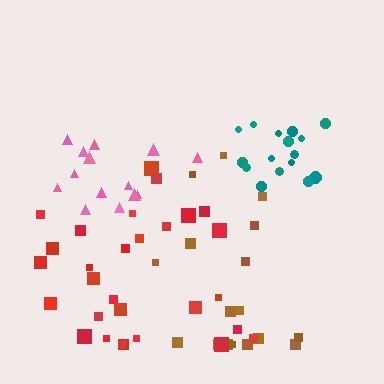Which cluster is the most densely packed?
Teal.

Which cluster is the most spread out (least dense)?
Red.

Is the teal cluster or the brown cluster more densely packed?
Teal.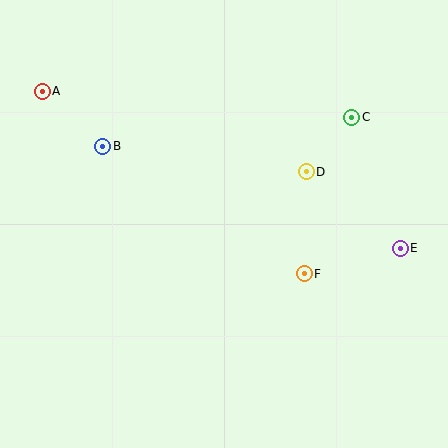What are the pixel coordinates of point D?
Point D is at (306, 172).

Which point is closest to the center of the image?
Point F at (304, 274) is closest to the center.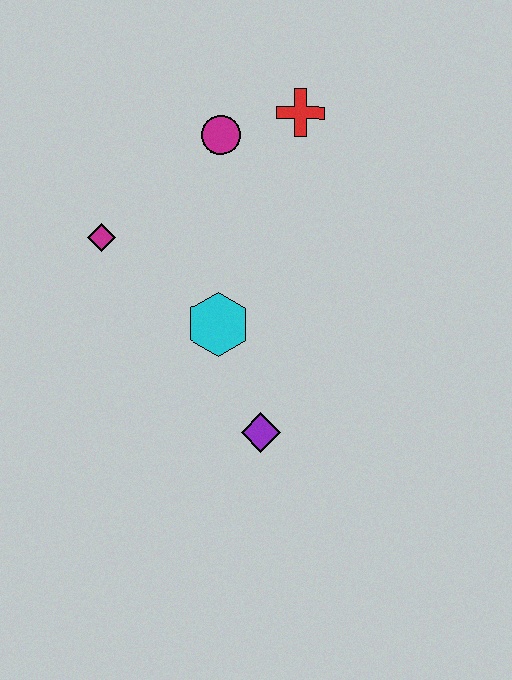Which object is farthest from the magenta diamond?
The purple diamond is farthest from the magenta diamond.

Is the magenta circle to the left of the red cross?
Yes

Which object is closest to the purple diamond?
The cyan hexagon is closest to the purple diamond.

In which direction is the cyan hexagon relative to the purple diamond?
The cyan hexagon is above the purple diamond.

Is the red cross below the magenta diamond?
No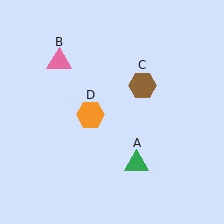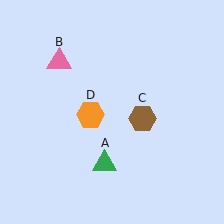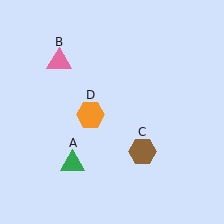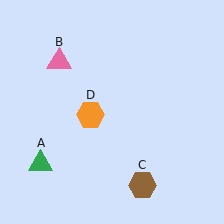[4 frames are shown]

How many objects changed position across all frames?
2 objects changed position: green triangle (object A), brown hexagon (object C).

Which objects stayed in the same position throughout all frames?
Pink triangle (object B) and orange hexagon (object D) remained stationary.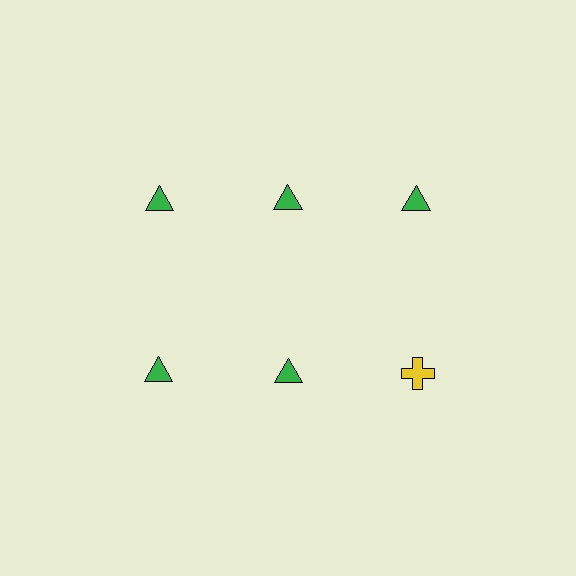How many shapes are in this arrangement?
There are 6 shapes arranged in a grid pattern.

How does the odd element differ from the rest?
It differs in both color (yellow instead of green) and shape (cross instead of triangle).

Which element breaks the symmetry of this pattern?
The yellow cross in the second row, center column breaks the symmetry. All other shapes are green triangles.